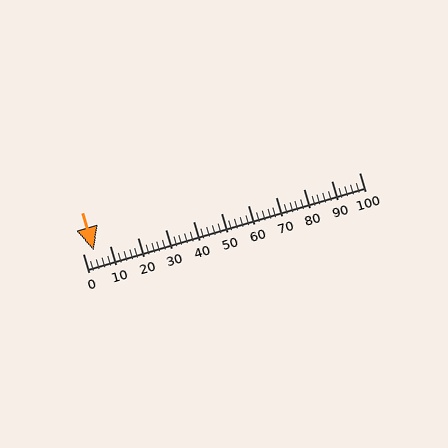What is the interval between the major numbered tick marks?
The major tick marks are spaced 10 units apart.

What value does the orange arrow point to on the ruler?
The orange arrow points to approximately 4.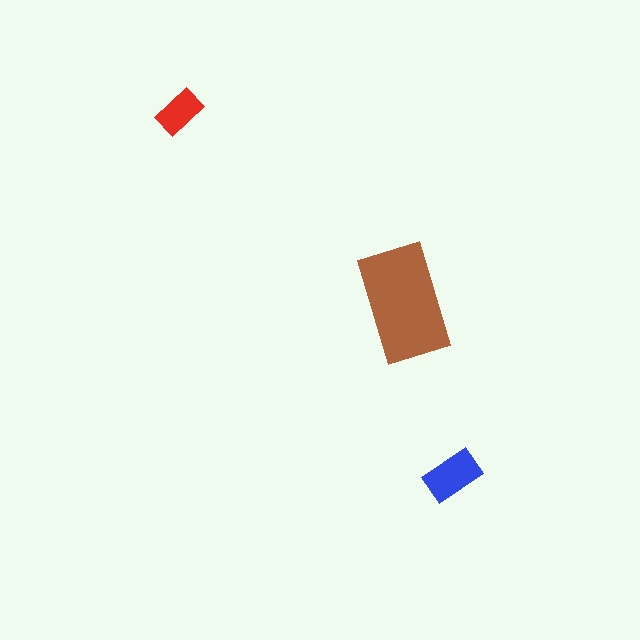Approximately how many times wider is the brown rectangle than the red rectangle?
About 2.5 times wider.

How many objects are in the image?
There are 3 objects in the image.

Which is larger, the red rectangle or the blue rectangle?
The blue one.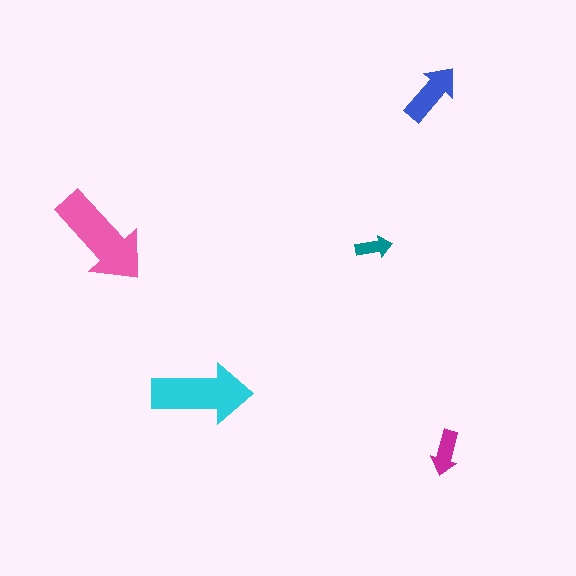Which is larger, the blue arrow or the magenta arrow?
The blue one.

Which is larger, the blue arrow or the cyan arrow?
The cyan one.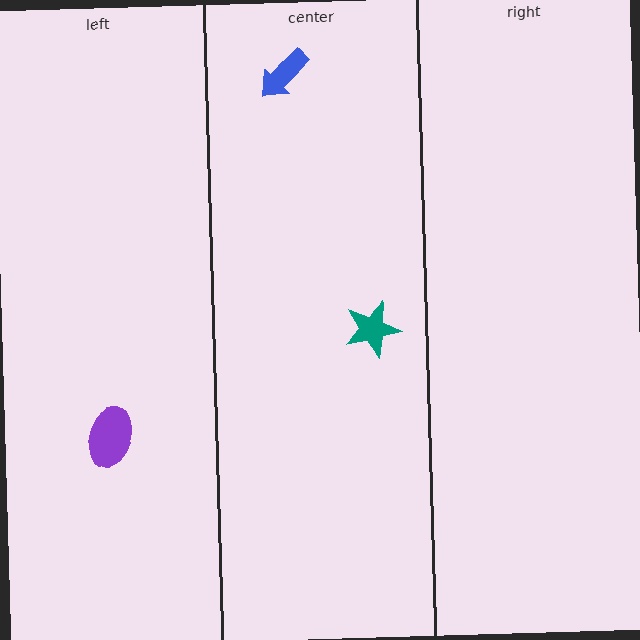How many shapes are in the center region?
2.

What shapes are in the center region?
The blue arrow, the teal star.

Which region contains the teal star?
The center region.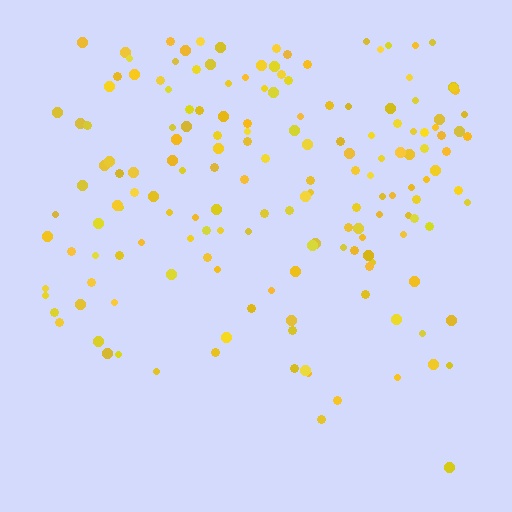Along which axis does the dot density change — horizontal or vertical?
Vertical.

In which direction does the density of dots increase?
From bottom to top, with the top side densest.